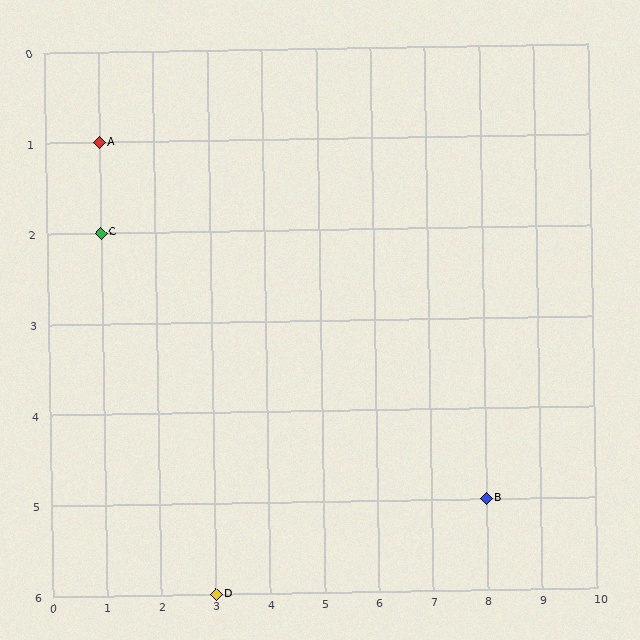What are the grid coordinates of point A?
Point A is at grid coordinates (1, 1).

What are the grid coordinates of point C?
Point C is at grid coordinates (1, 2).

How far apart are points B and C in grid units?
Points B and C are 7 columns and 3 rows apart (about 7.6 grid units diagonally).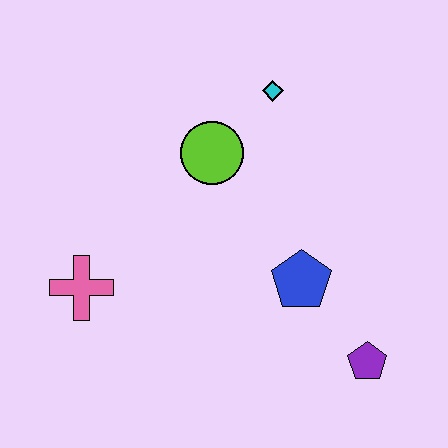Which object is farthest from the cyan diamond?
The purple pentagon is farthest from the cyan diamond.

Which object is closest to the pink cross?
The lime circle is closest to the pink cross.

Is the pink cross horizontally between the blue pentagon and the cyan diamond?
No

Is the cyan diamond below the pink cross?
No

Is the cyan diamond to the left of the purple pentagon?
Yes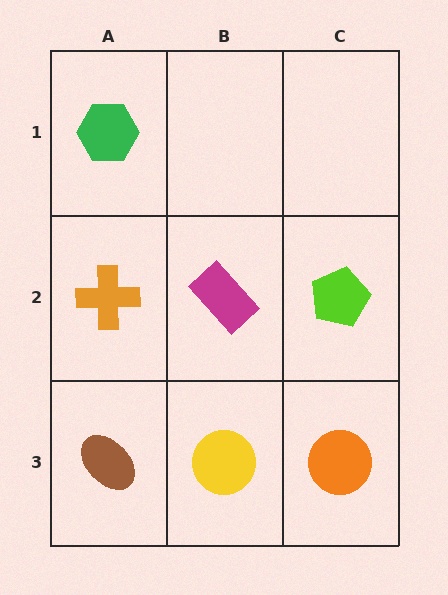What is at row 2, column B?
A magenta rectangle.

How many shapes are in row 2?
3 shapes.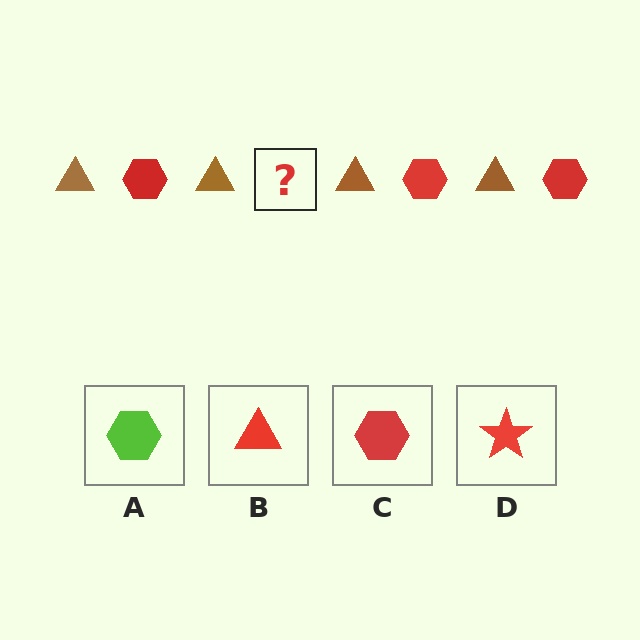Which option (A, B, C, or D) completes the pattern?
C.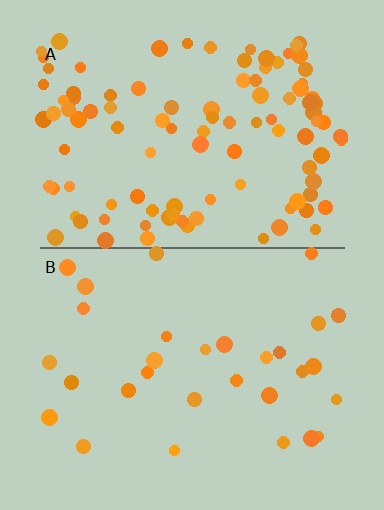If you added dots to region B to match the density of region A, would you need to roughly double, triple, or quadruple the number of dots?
Approximately triple.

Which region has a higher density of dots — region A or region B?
A (the top).